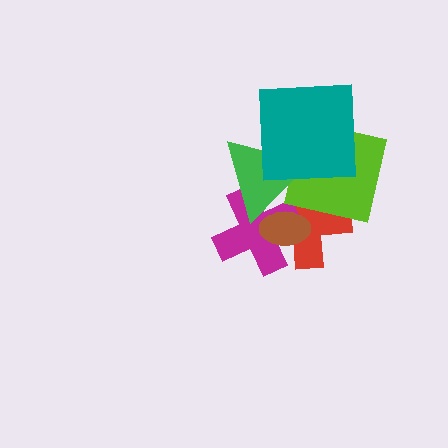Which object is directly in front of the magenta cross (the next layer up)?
The brown ellipse is directly in front of the magenta cross.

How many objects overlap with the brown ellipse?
3 objects overlap with the brown ellipse.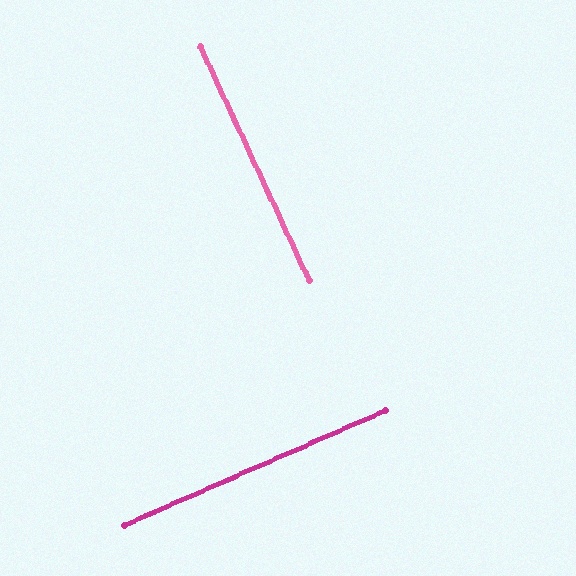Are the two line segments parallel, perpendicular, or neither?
Perpendicular — they meet at approximately 89°.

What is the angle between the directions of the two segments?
Approximately 89 degrees.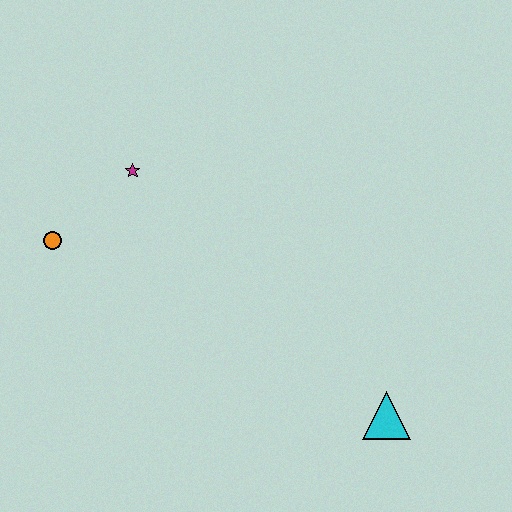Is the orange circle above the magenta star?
No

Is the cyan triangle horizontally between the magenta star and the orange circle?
No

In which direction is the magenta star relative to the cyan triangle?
The magenta star is to the left of the cyan triangle.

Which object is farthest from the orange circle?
The cyan triangle is farthest from the orange circle.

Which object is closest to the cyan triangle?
The magenta star is closest to the cyan triangle.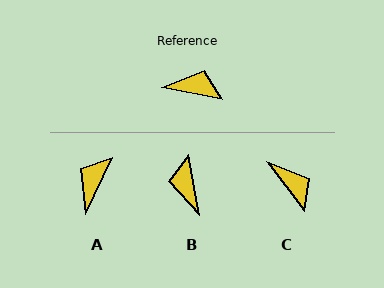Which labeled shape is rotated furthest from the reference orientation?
B, about 111 degrees away.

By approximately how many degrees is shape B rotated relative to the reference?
Approximately 111 degrees counter-clockwise.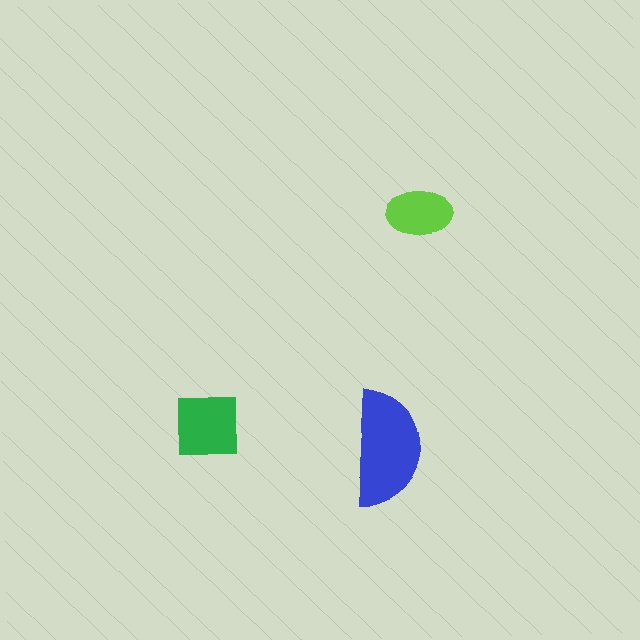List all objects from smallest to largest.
The lime ellipse, the green square, the blue semicircle.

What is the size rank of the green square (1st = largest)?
2nd.